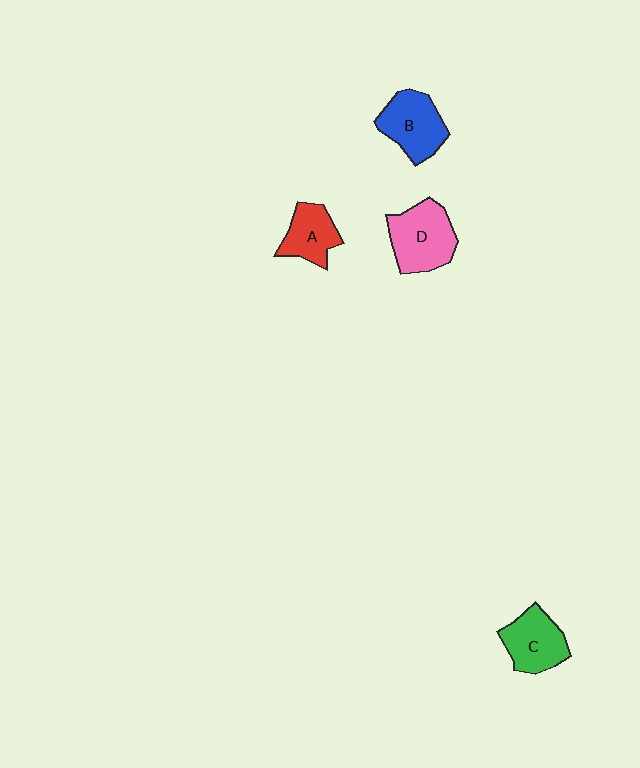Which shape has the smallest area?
Shape A (red).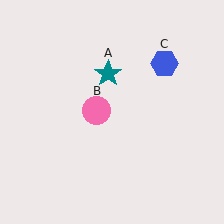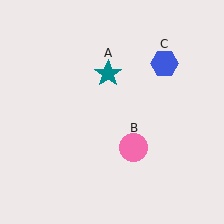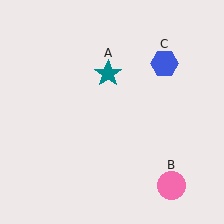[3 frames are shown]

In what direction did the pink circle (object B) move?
The pink circle (object B) moved down and to the right.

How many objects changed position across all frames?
1 object changed position: pink circle (object B).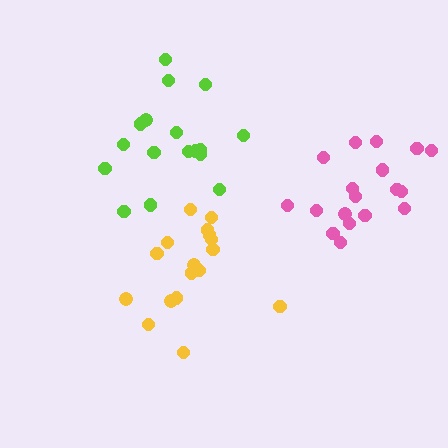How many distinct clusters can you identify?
There are 3 distinct clusters.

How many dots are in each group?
Group 1: 17 dots, Group 2: 18 dots, Group 3: 17 dots (52 total).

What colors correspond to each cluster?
The clusters are colored: yellow, pink, lime.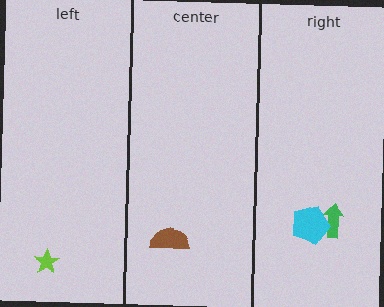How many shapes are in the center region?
1.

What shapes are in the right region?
The green arrow, the cyan pentagon.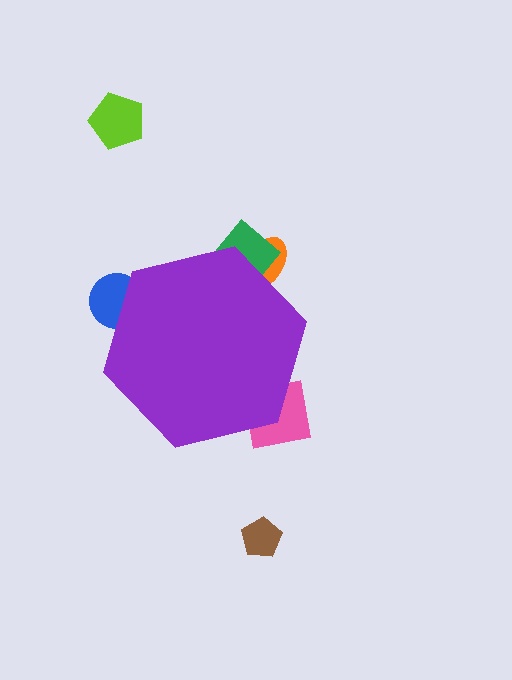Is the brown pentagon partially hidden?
No, the brown pentagon is fully visible.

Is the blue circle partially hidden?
Yes, the blue circle is partially hidden behind the purple hexagon.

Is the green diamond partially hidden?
Yes, the green diamond is partially hidden behind the purple hexagon.